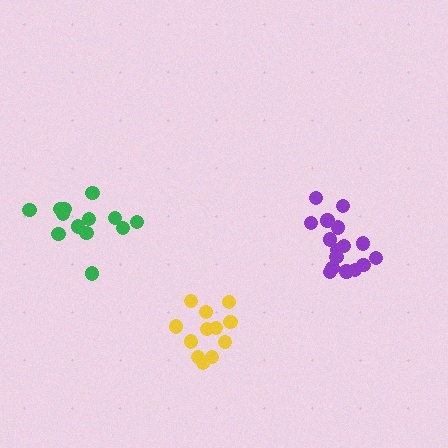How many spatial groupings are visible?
There are 3 spatial groupings.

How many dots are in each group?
Group 1: 13 dots, Group 2: 12 dots, Group 3: 16 dots (41 total).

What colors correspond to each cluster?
The clusters are colored: green, yellow, purple.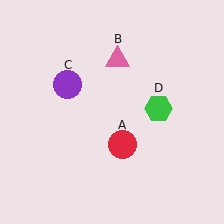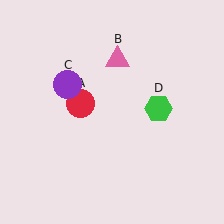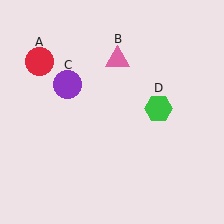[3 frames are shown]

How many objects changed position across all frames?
1 object changed position: red circle (object A).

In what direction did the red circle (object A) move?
The red circle (object A) moved up and to the left.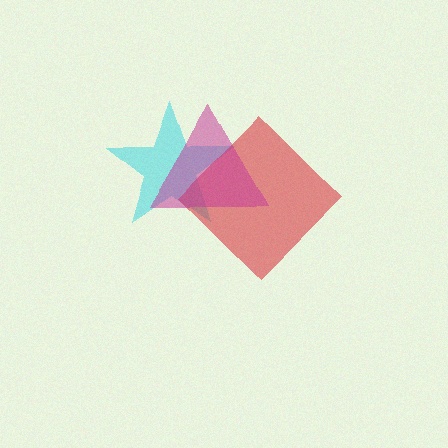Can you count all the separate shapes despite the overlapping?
Yes, there are 3 separate shapes.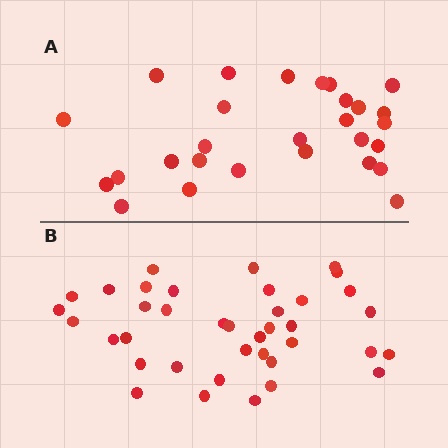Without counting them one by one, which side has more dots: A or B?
Region B (the bottom region) has more dots.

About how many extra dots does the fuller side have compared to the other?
Region B has roughly 10 or so more dots than region A.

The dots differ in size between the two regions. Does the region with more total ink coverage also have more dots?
No. Region A has more total ink coverage because its dots are larger, but region B actually contains more individual dots. Total area can be misleading — the number of items is what matters here.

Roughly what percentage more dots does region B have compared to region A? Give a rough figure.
About 35% more.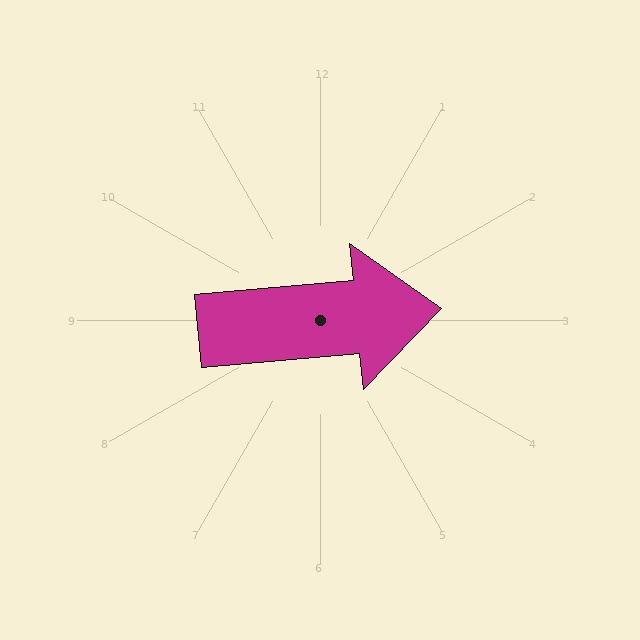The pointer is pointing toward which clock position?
Roughly 3 o'clock.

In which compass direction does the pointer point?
East.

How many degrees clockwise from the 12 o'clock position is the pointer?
Approximately 85 degrees.